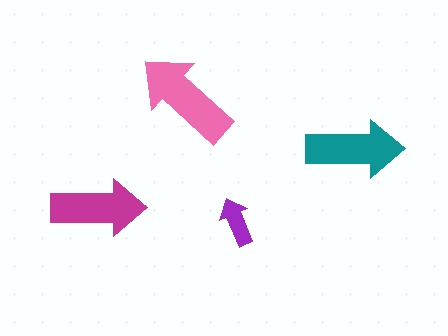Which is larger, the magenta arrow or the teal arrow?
The teal one.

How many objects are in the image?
There are 4 objects in the image.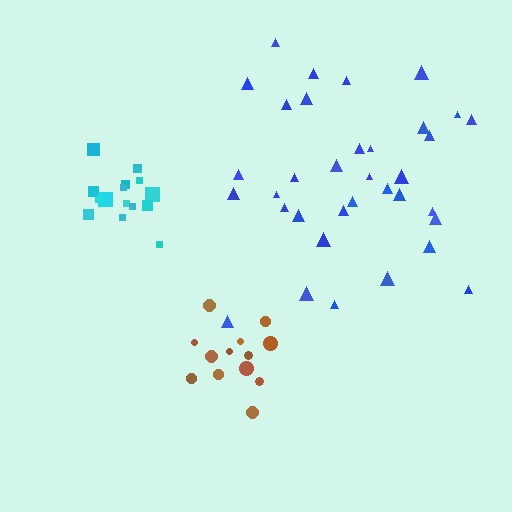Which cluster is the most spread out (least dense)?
Blue.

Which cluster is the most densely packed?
Brown.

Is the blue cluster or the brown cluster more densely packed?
Brown.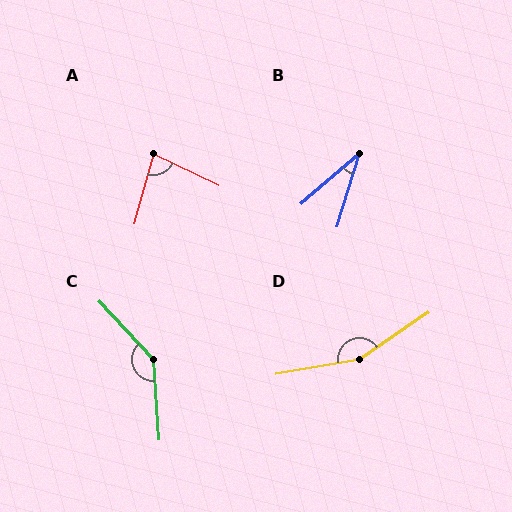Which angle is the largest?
D, at approximately 156 degrees.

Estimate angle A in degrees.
Approximately 80 degrees.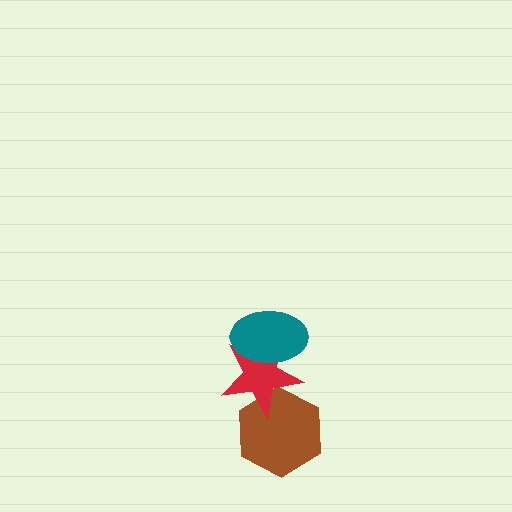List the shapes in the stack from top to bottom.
From top to bottom: the teal ellipse, the red star, the brown hexagon.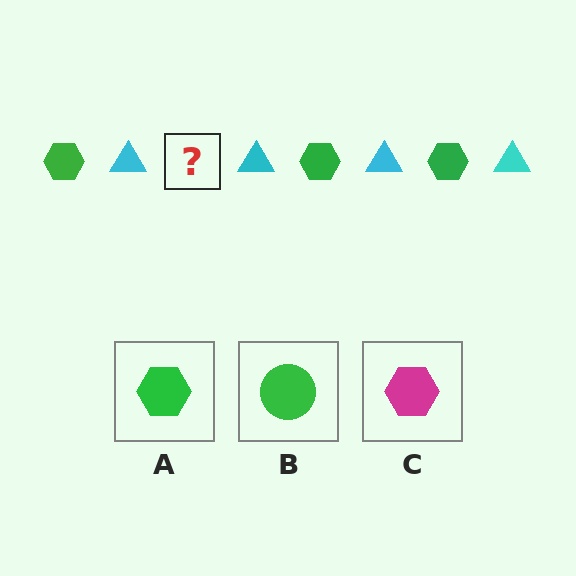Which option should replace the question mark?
Option A.